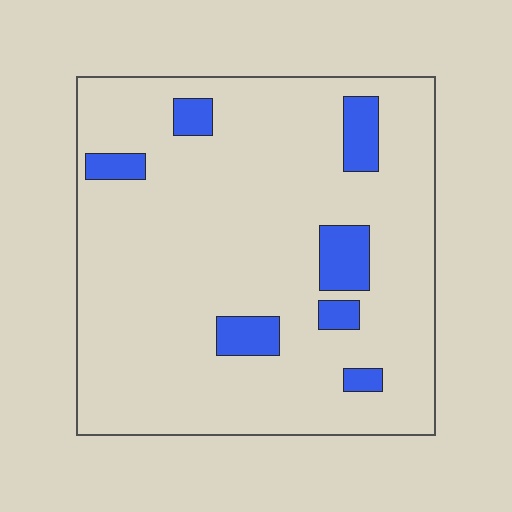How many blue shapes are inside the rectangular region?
7.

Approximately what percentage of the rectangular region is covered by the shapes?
Approximately 10%.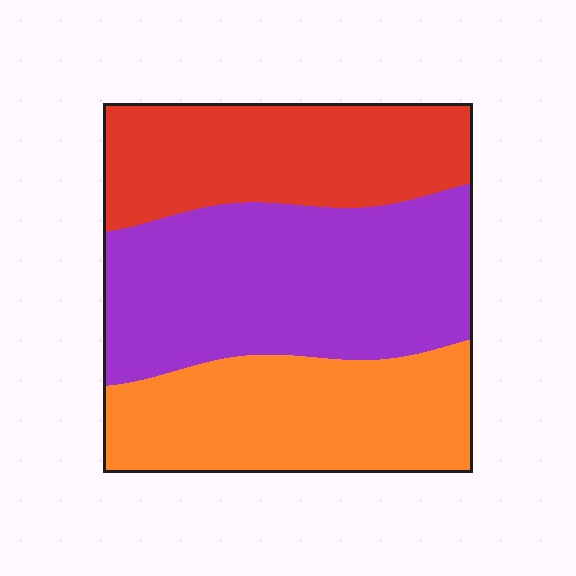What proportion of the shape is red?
Red takes up about one quarter (1/4) of the shape.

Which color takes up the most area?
Purple, at roughly 40%.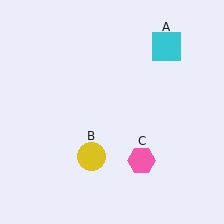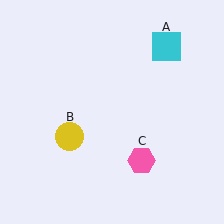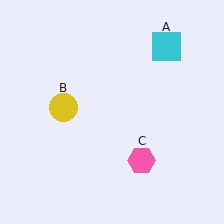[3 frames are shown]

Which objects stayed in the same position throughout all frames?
Cyan square (object A) and pink hexagon (object C) remained stationary.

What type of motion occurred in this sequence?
The yellow circle (object B) rotated clockwise around the center of the scene.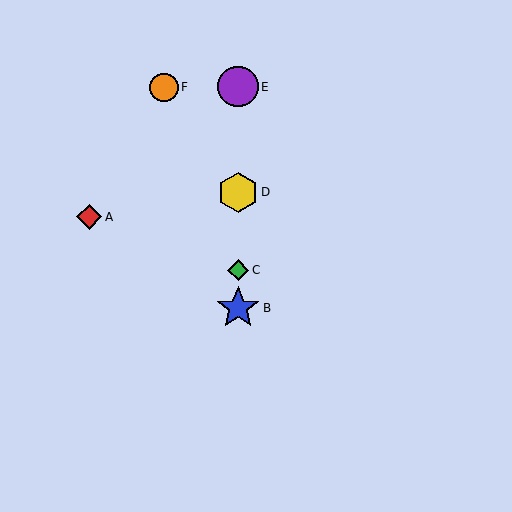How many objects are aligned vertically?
4 objects (B, C, D, E) are aligned vertically.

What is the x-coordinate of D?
Object D is at x≈238.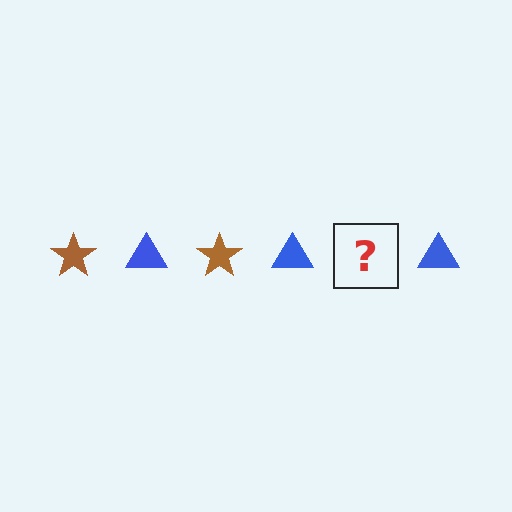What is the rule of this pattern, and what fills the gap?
The rule is that the pattern alternates between brown star and blue triangle. The gap should be filled with a brown star.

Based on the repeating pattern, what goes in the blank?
The blank should be a brown star.